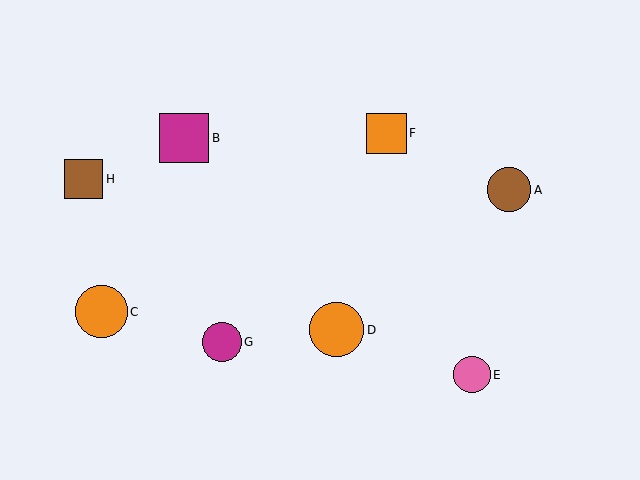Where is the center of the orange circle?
The center of the orange circle is at (101, 312).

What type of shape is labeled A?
Shape A is a brown circle.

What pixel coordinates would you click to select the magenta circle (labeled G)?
Click at (222, 342) to select the magenta circle G.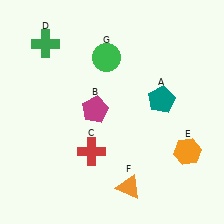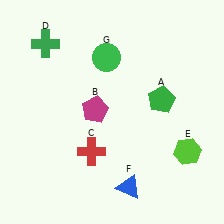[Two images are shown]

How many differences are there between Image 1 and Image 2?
There are 3 differences between the two images.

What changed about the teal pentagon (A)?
In Image 1, A is teal. In Image 2, it changed to green.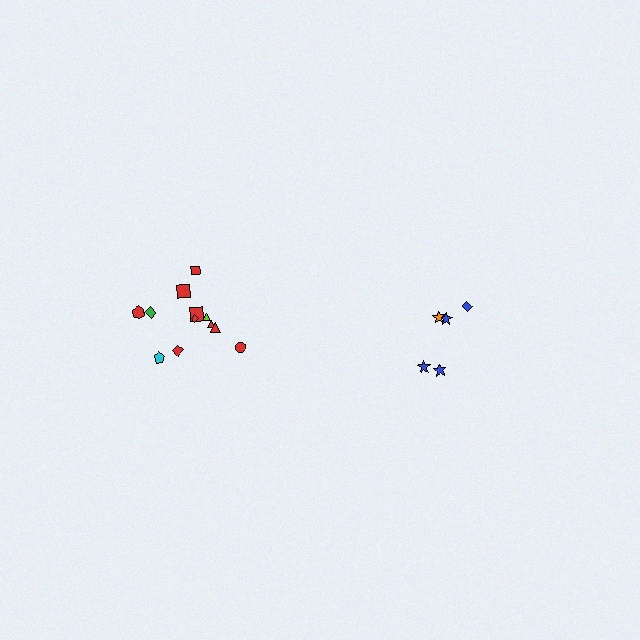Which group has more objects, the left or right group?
The left group.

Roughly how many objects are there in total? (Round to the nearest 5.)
Roughly 15 objects in total.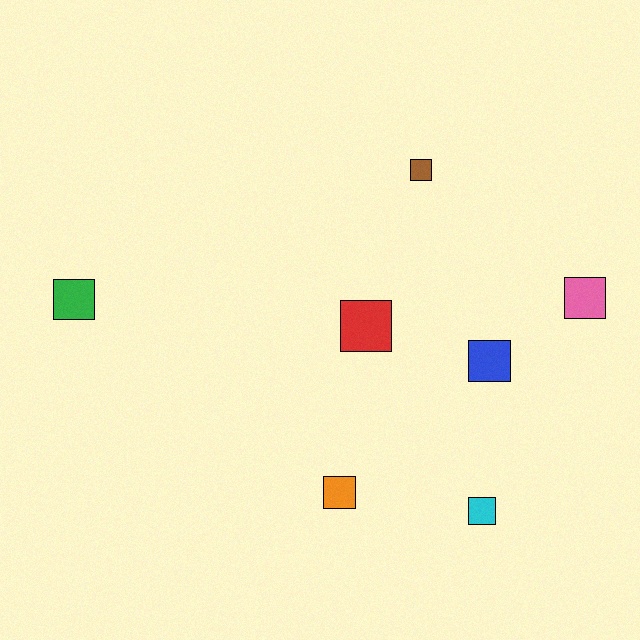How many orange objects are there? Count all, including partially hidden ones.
There is 1 orange object.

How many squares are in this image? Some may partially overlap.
There are 7 squares.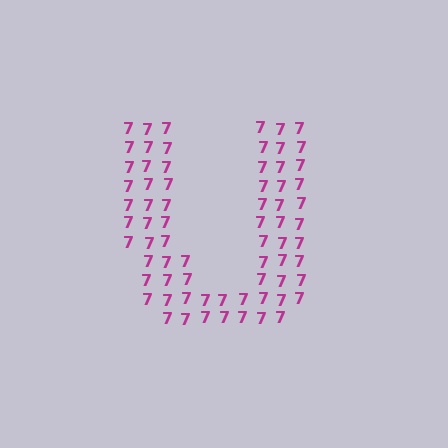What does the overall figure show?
The overall figure shows the letter U.